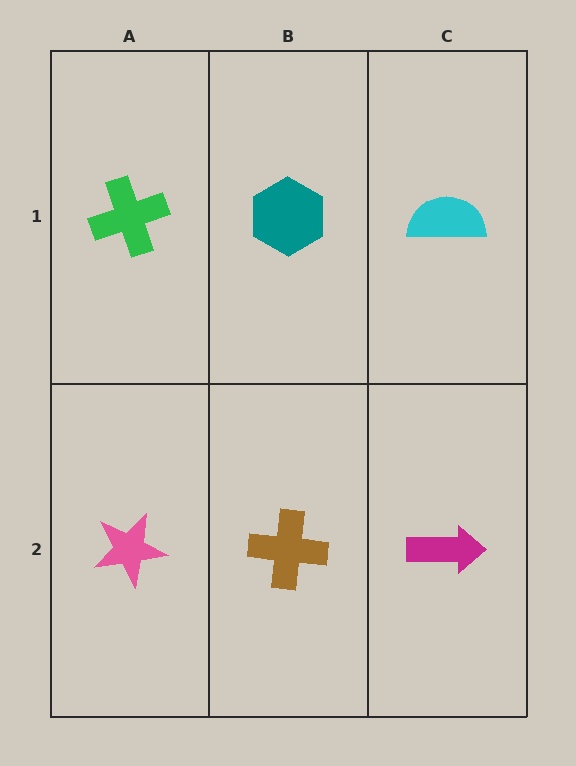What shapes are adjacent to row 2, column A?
A green cross (row 1, column A), a brown cross (row 2, column B).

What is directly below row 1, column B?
A brown cross.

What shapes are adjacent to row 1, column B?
A brown cross (row 2, column B), a green cross (row 1, column A), a cyan semicircle (row 1, column C).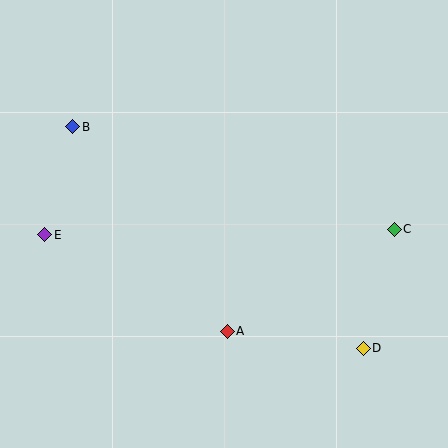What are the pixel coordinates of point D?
Point D is at (363, 348).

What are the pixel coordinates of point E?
Point E is at (45, 235).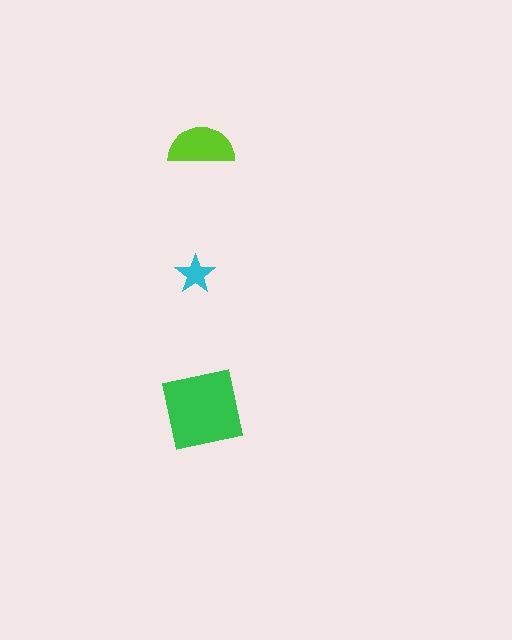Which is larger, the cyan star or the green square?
The green square.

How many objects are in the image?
There are 3 objects in the image.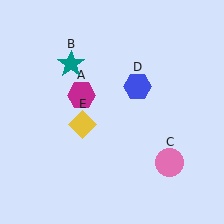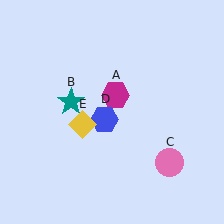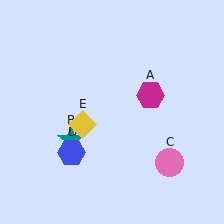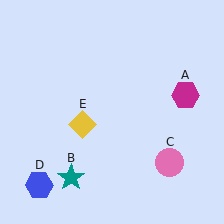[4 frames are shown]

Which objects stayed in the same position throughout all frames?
Pink circle (object C) and yellow diamond (object E) remained stationary.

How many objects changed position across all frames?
3 objects changed position: magenta hexagon (object A), teal star (object B), blue hexagon (object D).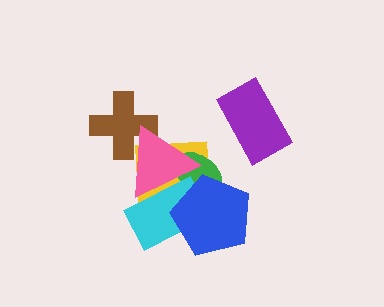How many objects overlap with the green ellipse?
4 objects overlap with the green ellipse.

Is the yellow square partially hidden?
Yes, it is partially covered by another shape.